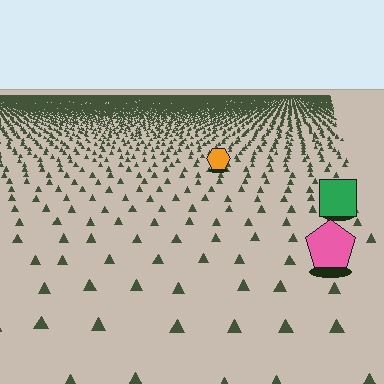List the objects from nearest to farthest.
From nearest to farthest: the pink pentagon, the green square, the orange hexagon.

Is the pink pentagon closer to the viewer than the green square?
Yes. The pink pentagon is closer — you can tell from the texture gradient: the ground texture is coarser near it.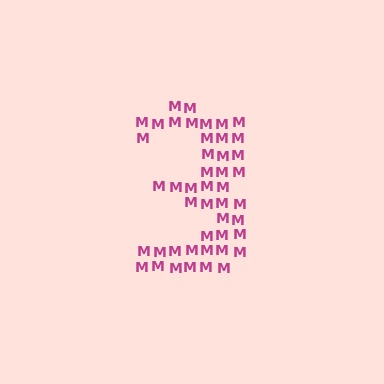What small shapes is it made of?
It is made of small letter M's.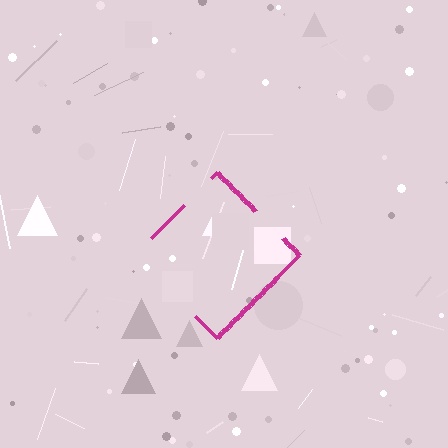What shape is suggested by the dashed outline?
The dashed outline suggests a diamond.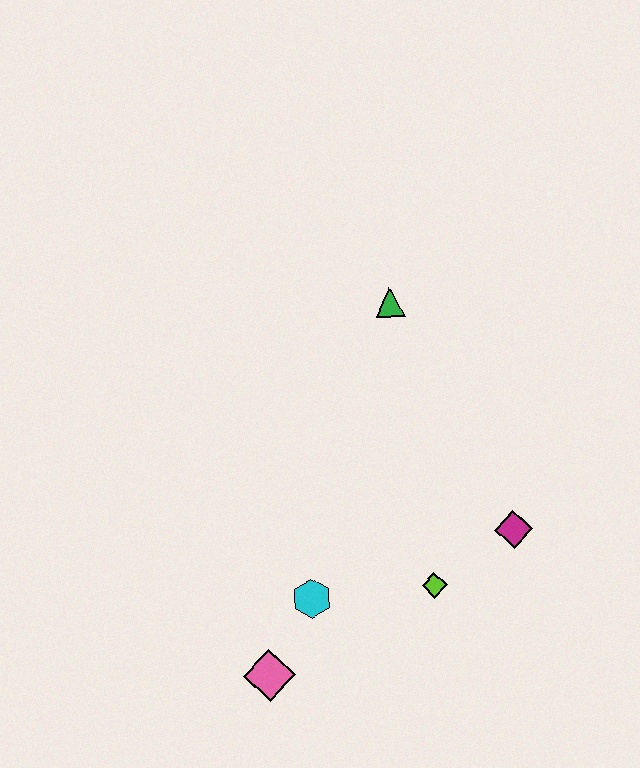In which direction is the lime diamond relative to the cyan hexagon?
The lime diamond is to the right of the cyan hexagon.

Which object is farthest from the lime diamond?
The green triangle is farthest from the lime diamond.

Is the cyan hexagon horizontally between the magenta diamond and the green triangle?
No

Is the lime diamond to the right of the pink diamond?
Yes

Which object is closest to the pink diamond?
The cyan hexagon is closest to the pink diamond.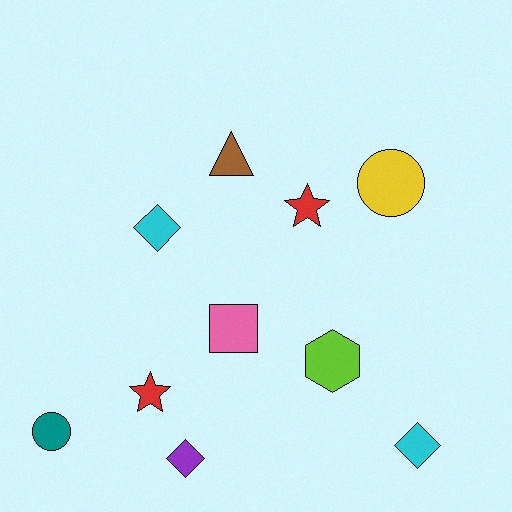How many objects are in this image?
There are 10 objects.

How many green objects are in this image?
There are no green objects.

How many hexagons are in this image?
There is 1 hexagon.